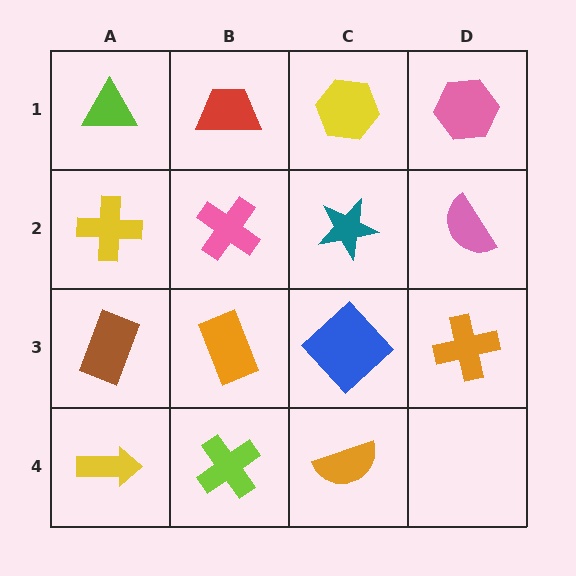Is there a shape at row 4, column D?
No, that cell is empty.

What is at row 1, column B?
A red trapezoid.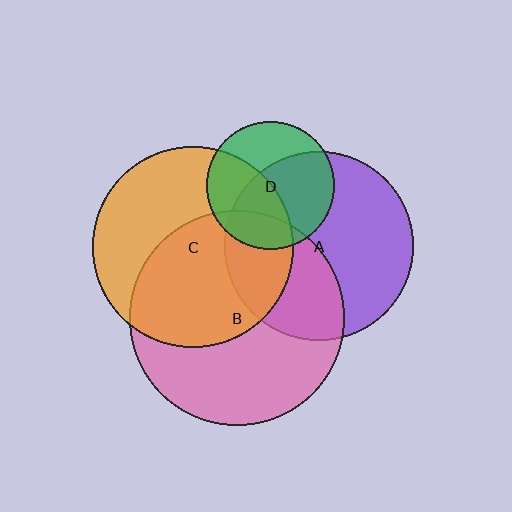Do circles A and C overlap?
Yes.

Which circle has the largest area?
Circle B (pink).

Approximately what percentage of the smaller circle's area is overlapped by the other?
Approximately 25%.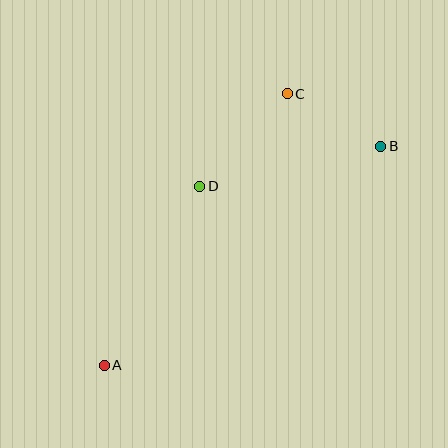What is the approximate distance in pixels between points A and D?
The distance between A and D is approximately 203 pixels.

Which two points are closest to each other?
Points B and C are closest to each other.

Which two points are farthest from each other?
Points A and B are farthest from each other.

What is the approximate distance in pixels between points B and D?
The distance between B and D is approximately 186 pixels.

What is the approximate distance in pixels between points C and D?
The distance between C and D is approximately 127 pixels.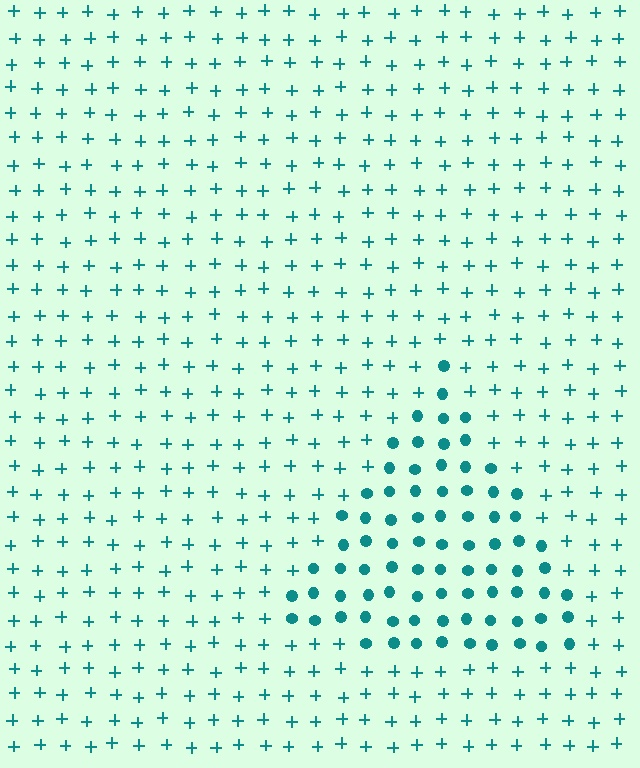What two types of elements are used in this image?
The image uses circles inside the triangle region and plus signs outside it.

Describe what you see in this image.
The image is filled with small teal elements arranged in a uniform grid. A triangle-shaped region contains circles, while the surrounding area contains plus signs. The boundary is defined purely by the change in element shape.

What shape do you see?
I see a triangle.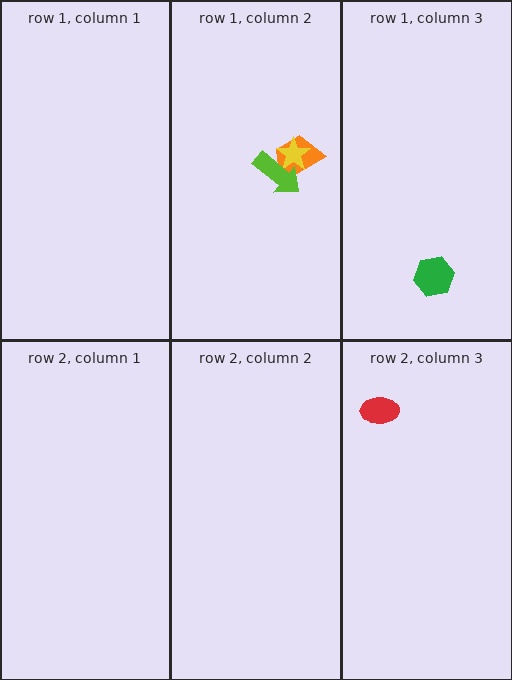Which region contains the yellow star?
The row 1, column 2 region.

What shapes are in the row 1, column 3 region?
The green hexagon.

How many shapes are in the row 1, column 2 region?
3.